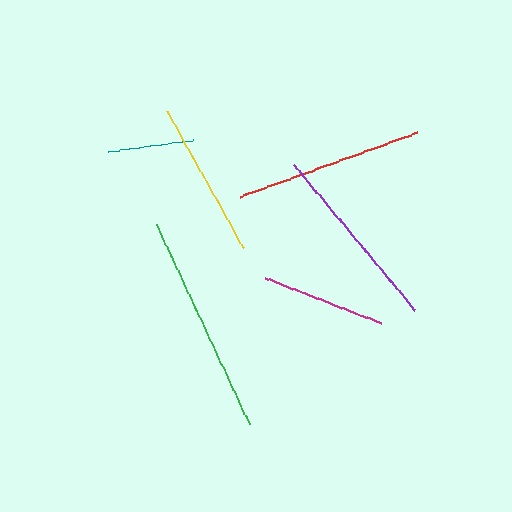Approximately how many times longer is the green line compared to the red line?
The green line is approximately 1.2 times the length of the red line.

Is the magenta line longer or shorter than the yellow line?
The yellow line is longer than the magenta line.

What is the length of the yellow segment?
The yellow segment is approximately 157 pixels long.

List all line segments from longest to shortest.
From longest to shortest: green, red, purple, yellow, magenta, teal.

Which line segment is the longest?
The green line is the longest at approximately 221 pixels.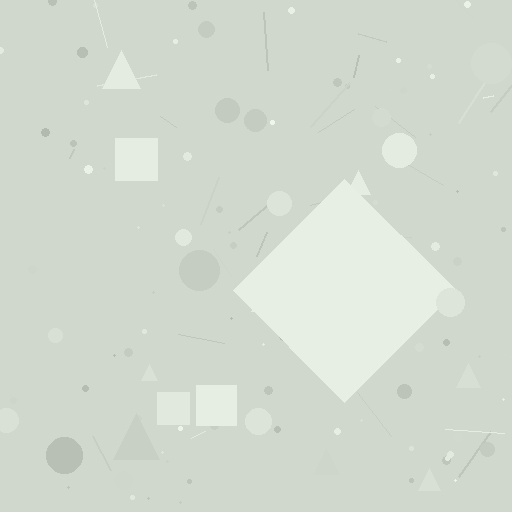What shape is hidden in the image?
A diamond is hidden in the image.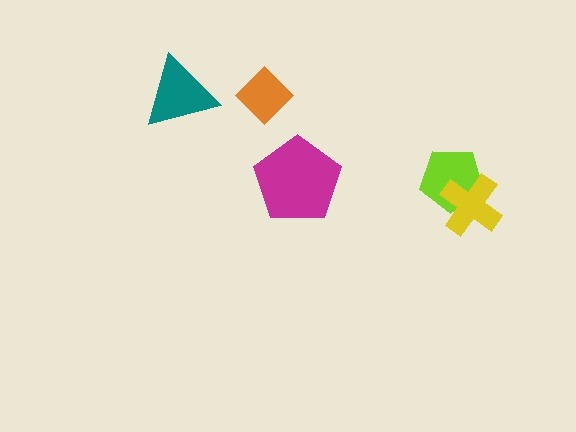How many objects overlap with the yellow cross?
1 object overlaps with the yellow cross.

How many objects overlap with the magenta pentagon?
0 objects overlap with the magenta pentagon.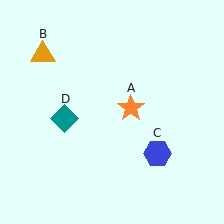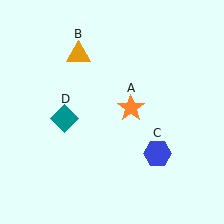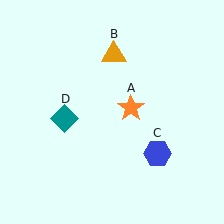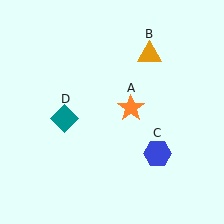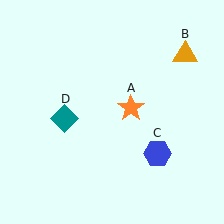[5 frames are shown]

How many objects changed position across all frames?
1 object changed position: orange triangle (object B).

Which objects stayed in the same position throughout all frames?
Orange star (object A) and blue hexagon (object C) and teal diamond (object D) remained stationary.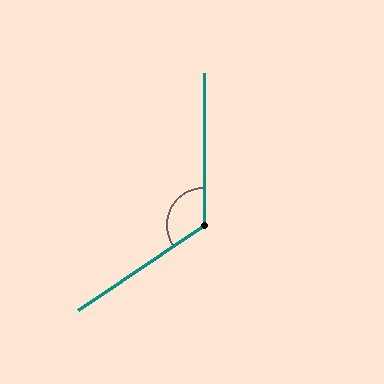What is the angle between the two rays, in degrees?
Approximately 124 degrees.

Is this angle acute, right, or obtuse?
It is obtuse.